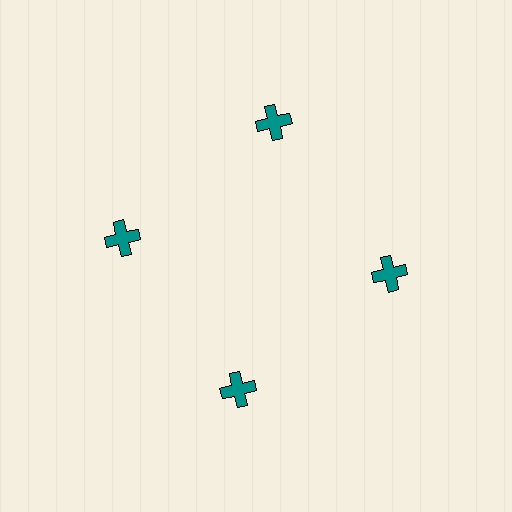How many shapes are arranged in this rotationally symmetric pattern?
There are 4 shapes, arranged in 4 groups of 1.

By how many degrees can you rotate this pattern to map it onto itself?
The pattern maps onto itself every 90 degrees of rotation.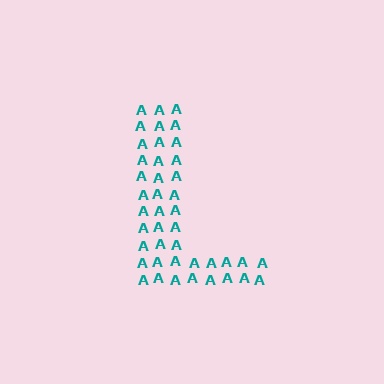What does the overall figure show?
The overall figure shows the letter L.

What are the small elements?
The small elements are letter A's.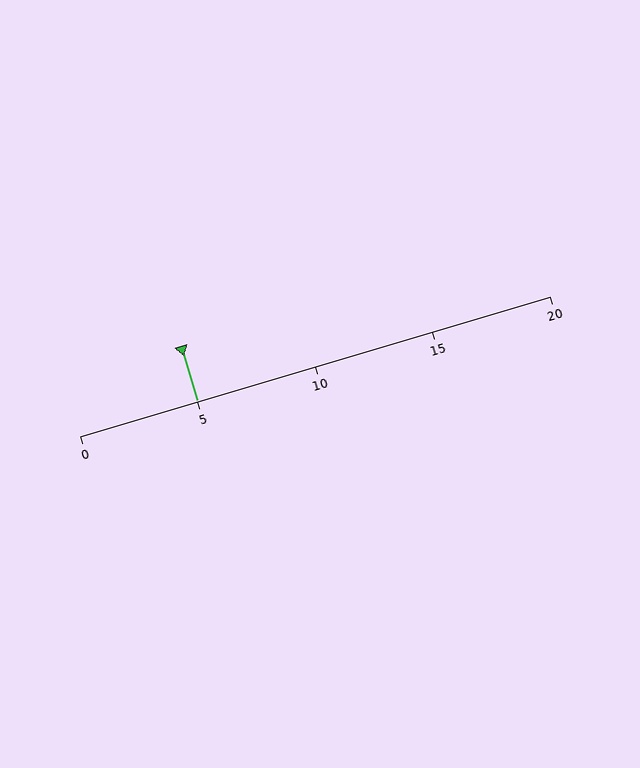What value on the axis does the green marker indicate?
The marker indicates approximately 5.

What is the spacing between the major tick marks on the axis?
The major ticks are spaced 5 apart.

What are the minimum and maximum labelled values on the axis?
The axis runs from 0 to 20.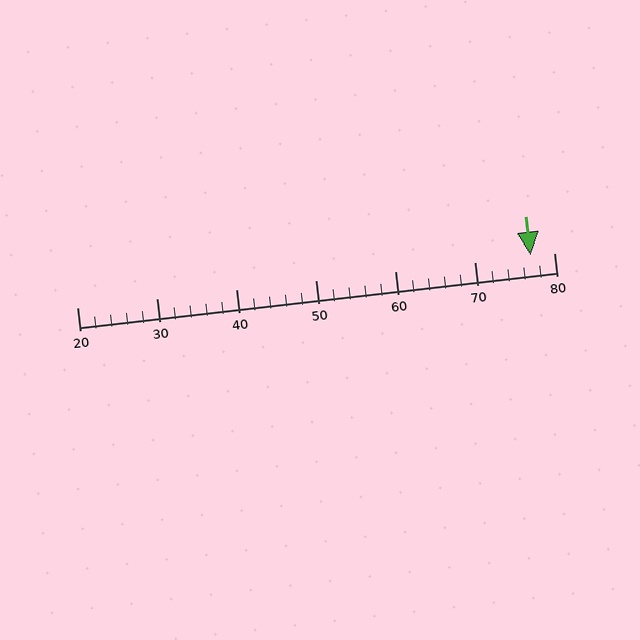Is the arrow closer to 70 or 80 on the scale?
The arrow is closer to 80.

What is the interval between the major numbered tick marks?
The major tick marks are spaced 10 units apart.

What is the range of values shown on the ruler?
The ruler shows values from 20 to 80.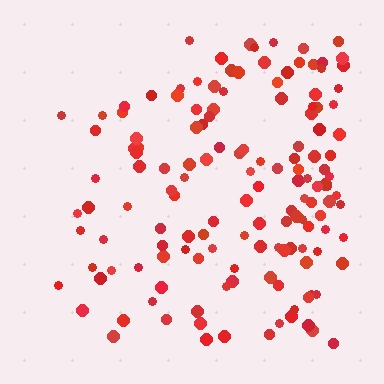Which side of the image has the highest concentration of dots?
The right.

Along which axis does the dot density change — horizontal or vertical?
Horizontal.